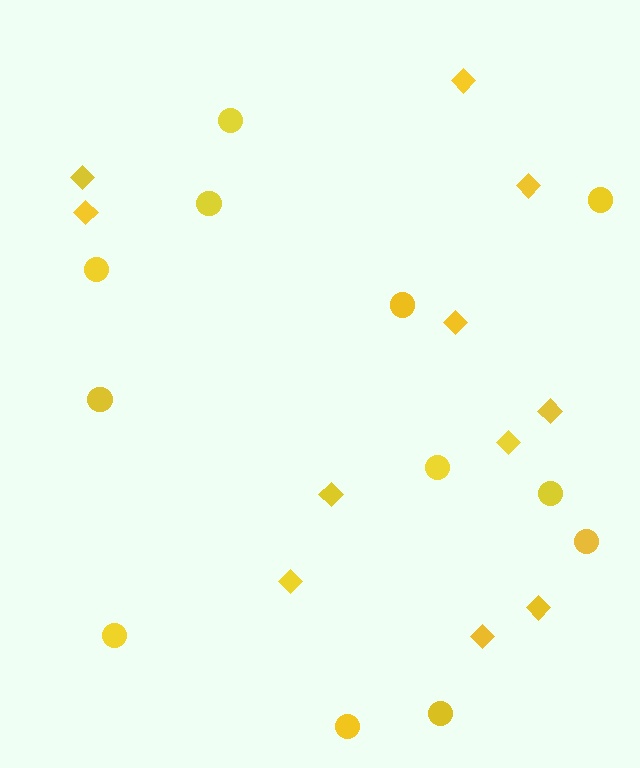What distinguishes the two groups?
There are 2 groups: one group of diamonds (11) and one group of circles (12).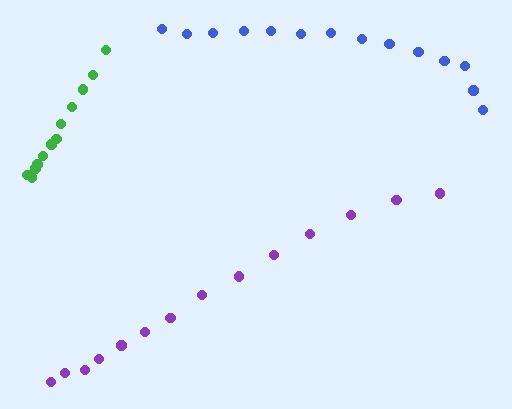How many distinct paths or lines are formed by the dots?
There are 3 distinct paths.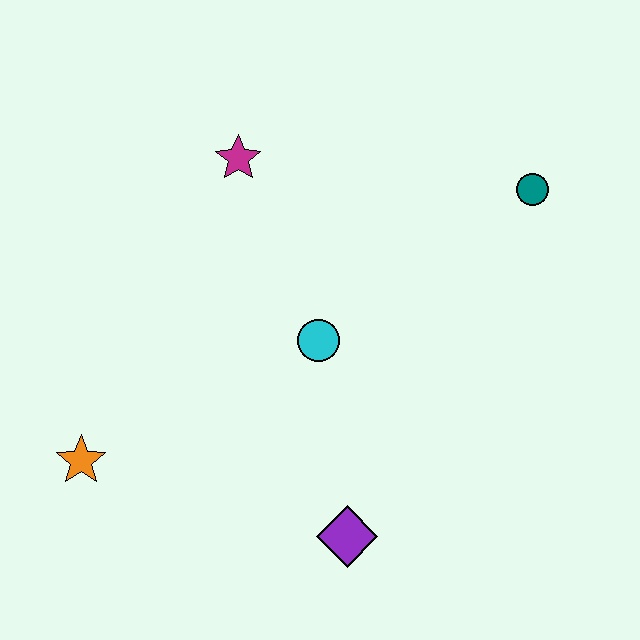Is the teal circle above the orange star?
Yes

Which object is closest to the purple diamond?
The cyan circle is closest to the purple diamond.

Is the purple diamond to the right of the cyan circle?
Yes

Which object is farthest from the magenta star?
The purple diamond is farthest from the magenta star.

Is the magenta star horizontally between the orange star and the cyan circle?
Yes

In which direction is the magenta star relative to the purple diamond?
The magenta star is above the purple diamond.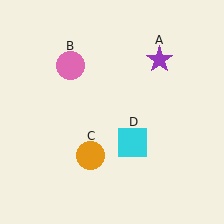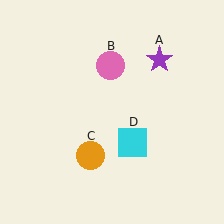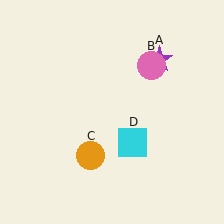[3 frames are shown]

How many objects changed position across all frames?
1 object changed position: pink circle (object B).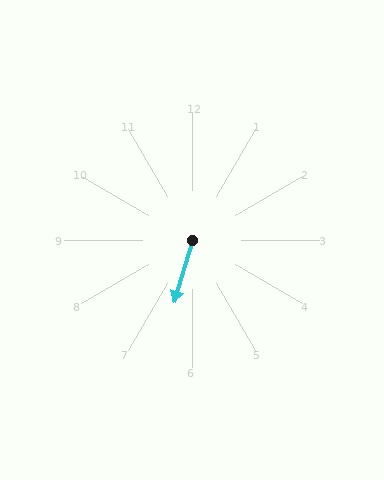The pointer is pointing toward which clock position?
Roughly 7 o'clock.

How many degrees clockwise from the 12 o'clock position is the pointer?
Approximately 196 degrees.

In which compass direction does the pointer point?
South.